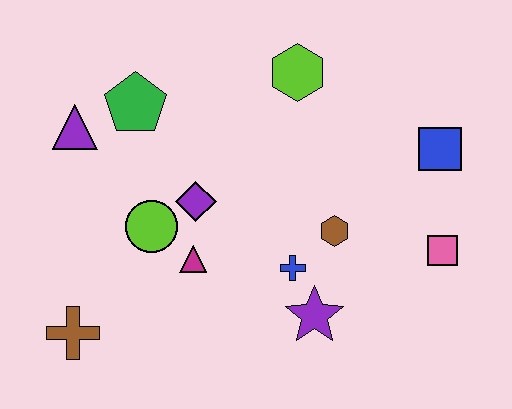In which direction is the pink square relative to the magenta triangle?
The pink square is to the right of the magenta triangle.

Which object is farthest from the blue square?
The brown cross is farthest from the blue square.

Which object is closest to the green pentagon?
The purple triangle is closest to the green pentagon.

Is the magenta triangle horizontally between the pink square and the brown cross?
Yes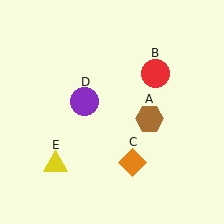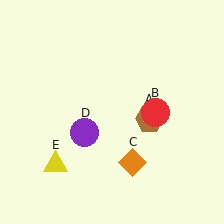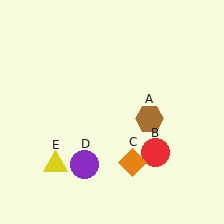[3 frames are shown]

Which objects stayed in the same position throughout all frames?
Brown hexagon (object A) and orange diamond (object C) and yellow triangle (object E) remained stationary.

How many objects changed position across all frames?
2 objects changed position: red circle (object B), purple circle (object D).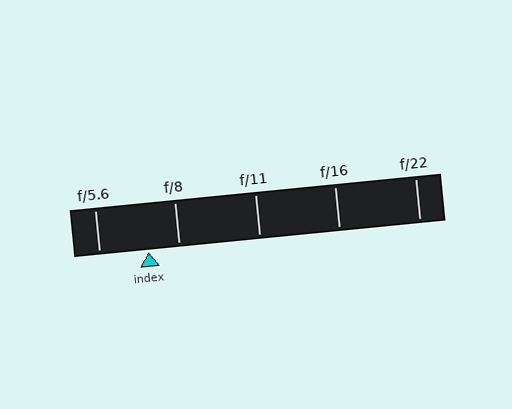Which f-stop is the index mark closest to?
The index mark is closest to f/8.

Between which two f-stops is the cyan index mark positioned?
The index mark is between f/5.6 and f/8.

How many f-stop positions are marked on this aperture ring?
There are 5 f-stop positions marked.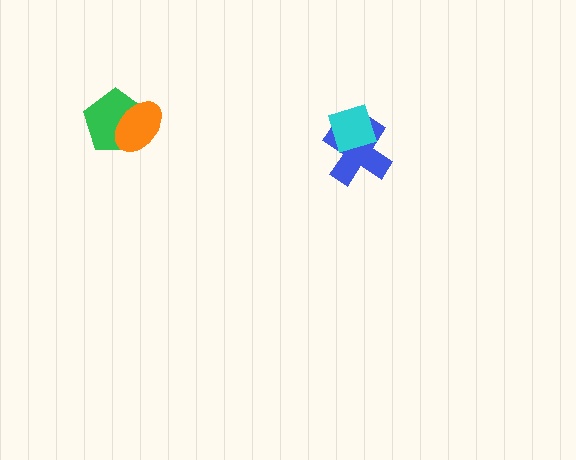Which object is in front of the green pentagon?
The orange ellipse is in front of the green pentagon.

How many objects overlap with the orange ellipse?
1 object overlaps with the orange ellipse.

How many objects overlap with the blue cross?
1 object overlaps with the blue cross.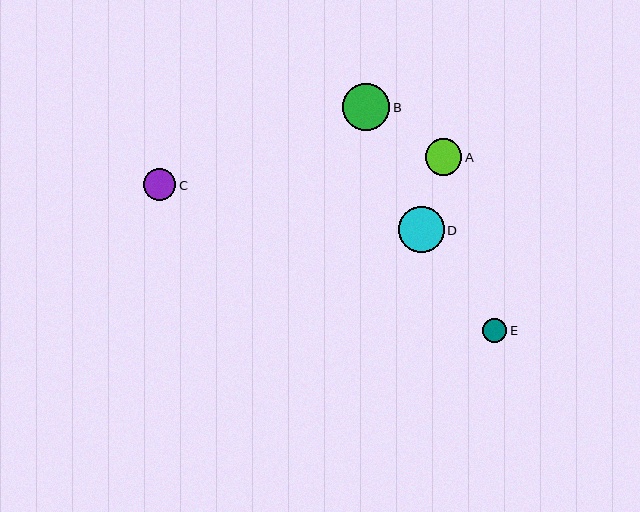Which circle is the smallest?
Circle E is the smallest with a size of approximately 24 pixels.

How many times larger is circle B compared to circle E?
Circle B is approximately 2.0 times the size of circle E.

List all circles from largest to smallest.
From largest to smallest: B, D, A, C, E.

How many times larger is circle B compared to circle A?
Circle B is approximately 1.3 times the size of circle A.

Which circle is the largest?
Circle B is the largest with a size of approximately 47 pixels.